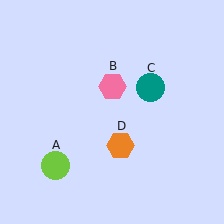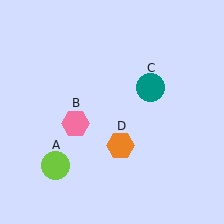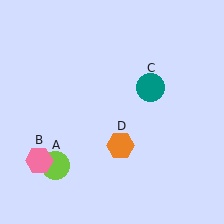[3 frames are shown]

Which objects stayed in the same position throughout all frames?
Lime circle (object A) and teal circle (object C) and orange hexagon (object D) remained stationary.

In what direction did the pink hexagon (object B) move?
The pink hexagon (object B) moved down and to the left.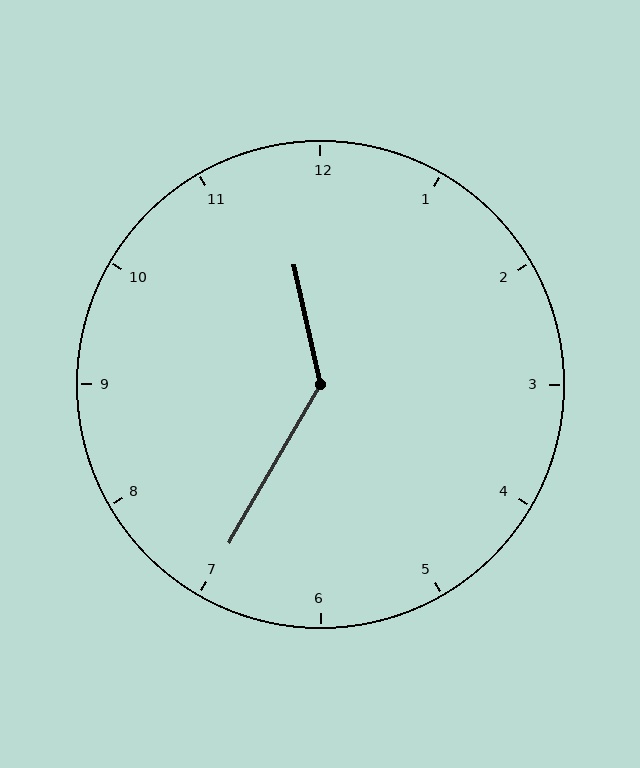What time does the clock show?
11:35.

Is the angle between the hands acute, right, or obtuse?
It is obtuse.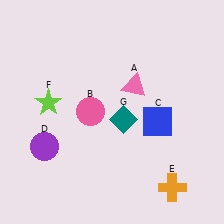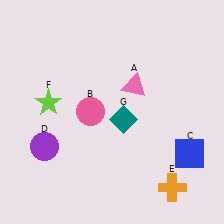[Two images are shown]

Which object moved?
The blue square (C) moved down.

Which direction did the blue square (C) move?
The blue square (C) moved down.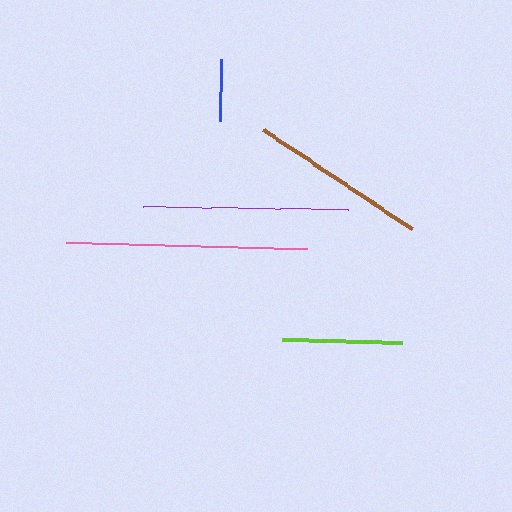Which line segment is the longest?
The pink line is the longest at approximately 241 pixels.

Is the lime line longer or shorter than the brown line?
The brown line is longer than the lime line.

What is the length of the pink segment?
The pink segment is approximately 241 pixels long.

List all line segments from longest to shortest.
From longest to shortest: pink, purple, brown, lime, blue.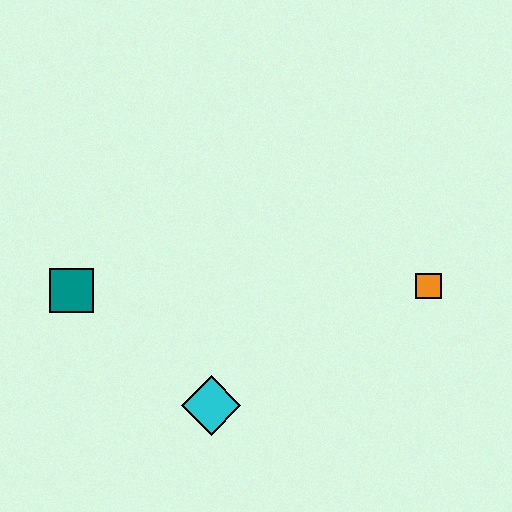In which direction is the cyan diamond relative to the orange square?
The cyan diamond is to the left of the orange square.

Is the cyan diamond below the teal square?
Yes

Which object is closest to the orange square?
The cyan diamond is closest to the orange square.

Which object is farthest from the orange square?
The teal square is farthest from the orange square.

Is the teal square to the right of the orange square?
No